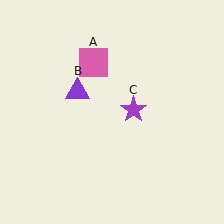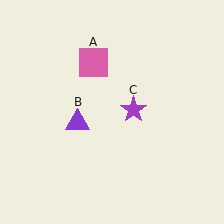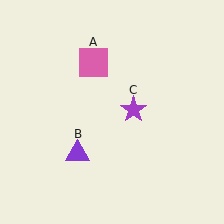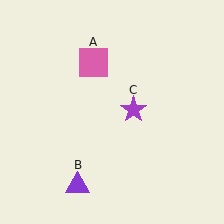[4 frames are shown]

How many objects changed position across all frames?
1 object changed position: purple triangle (object B).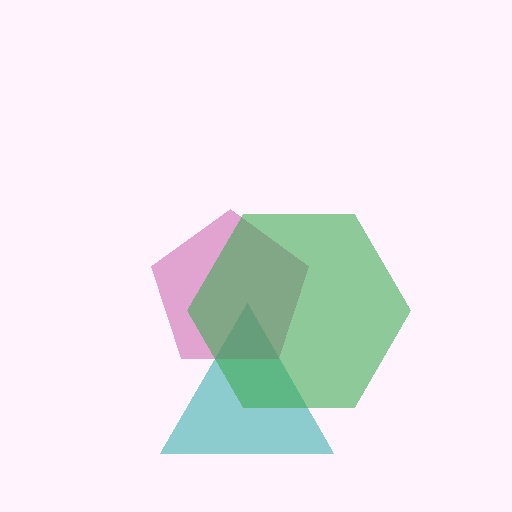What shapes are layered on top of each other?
The layered shapes are: a teal triangle, a magenta pentagon, a green hexagon.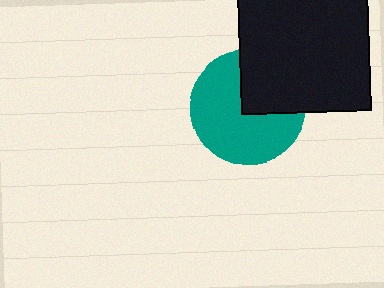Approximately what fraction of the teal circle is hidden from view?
Roughly 34% of the teal circle is hidden behind the black square.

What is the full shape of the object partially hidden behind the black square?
The partially hidden object is a teal circle.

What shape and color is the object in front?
The object in front is a black square.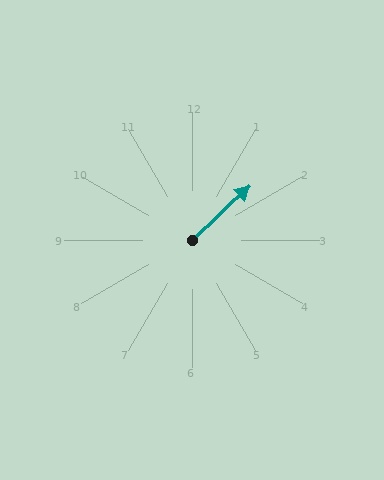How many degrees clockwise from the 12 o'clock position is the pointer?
Approximately 46 degrees.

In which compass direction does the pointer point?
Northeast.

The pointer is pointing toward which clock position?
Roughly 2 o'clock.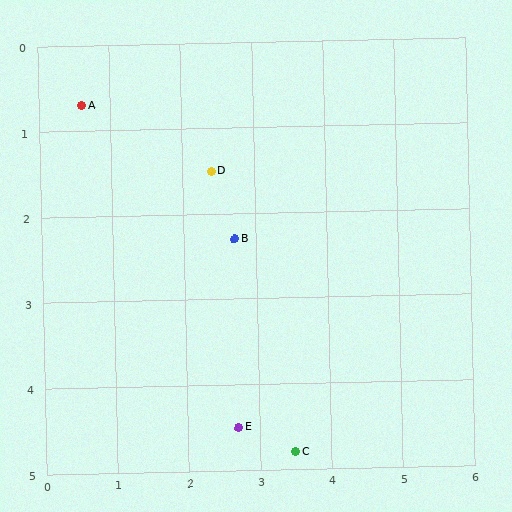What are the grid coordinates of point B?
Point B is at approximately (2.7, 2.3).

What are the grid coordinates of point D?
Point D is at approximately (2.4, 1.5).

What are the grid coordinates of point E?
Point E is at approximately (2.7, 4.5).